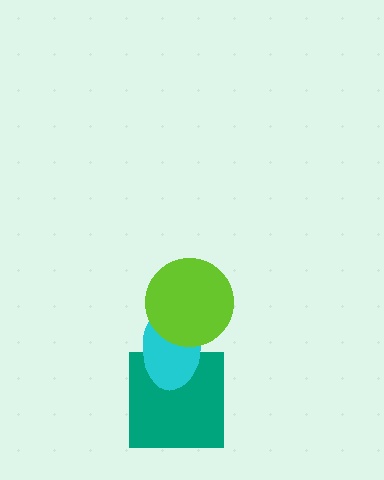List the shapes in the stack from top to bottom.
From top to bottom: the lime circle, the cyan ellipse, the teal square.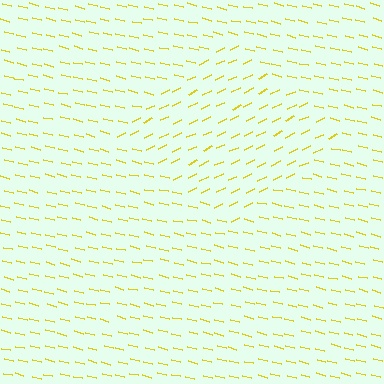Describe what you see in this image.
The image is filled with small yellow line segments. A diamond region in the image has lines oriented differently from the surrounding lines, creating a visible texture boundary.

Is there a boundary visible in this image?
Yes, there is a texture boundary formed by a change in line orientation.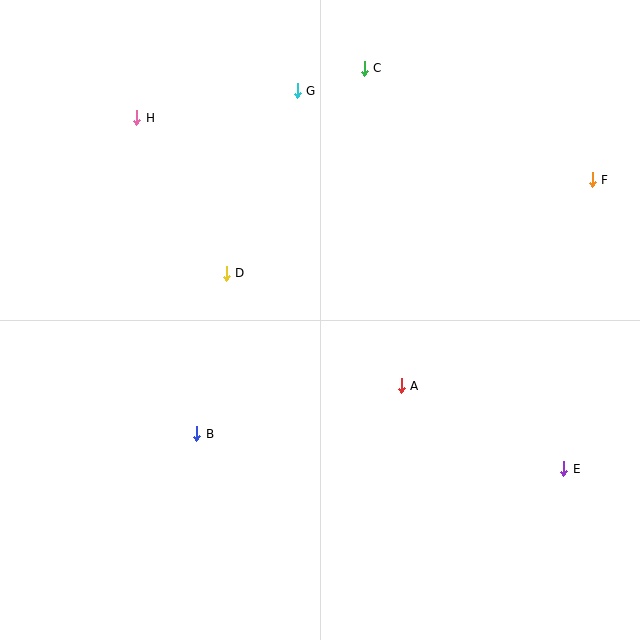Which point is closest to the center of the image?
Point A at (401, 386) is closest to the center.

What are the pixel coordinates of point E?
Point E is at (564, 469).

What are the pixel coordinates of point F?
Point F is at (592, 180).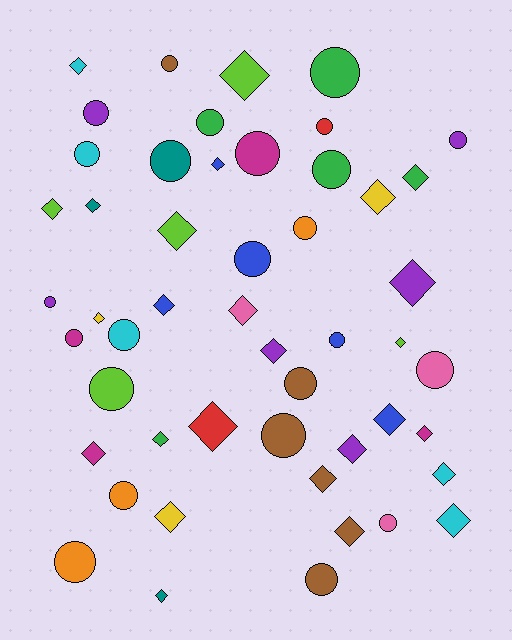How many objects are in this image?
There are 50 objects.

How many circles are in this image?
There are 24 circles.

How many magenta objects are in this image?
There are 4 magenta objects.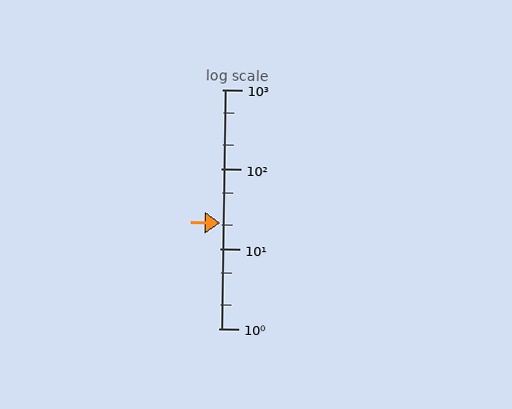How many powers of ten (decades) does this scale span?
The scale spans 3 decades, from 1 to 1000.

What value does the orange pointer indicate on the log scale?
The pointer indicates approximately 21.